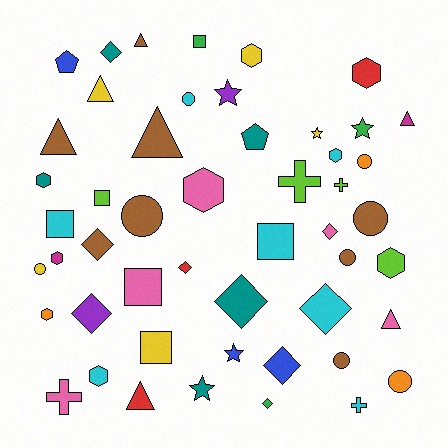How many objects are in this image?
There are 50 objects.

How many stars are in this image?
There are 5 stars.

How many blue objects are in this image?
There are 3 blue objects.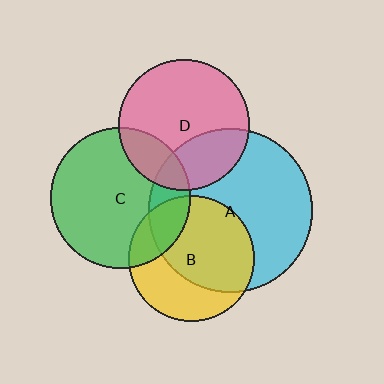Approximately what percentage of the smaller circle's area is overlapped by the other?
Approximately 20%.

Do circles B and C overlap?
Yes.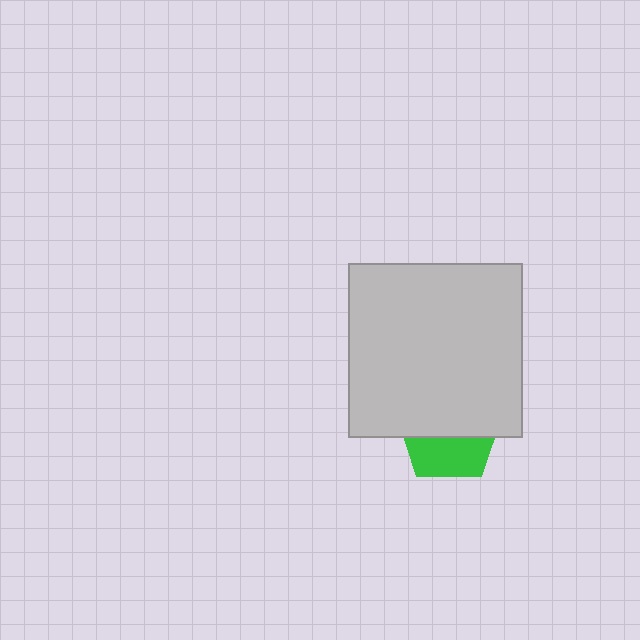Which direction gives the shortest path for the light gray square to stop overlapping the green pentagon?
Moving up gives the shortest separation.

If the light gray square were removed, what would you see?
You would see the complete green pentagon.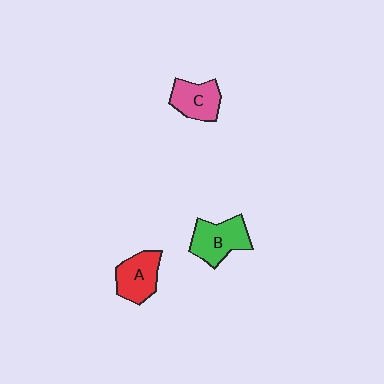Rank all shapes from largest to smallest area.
From largest to smallest: B (green), A (red), C (pink).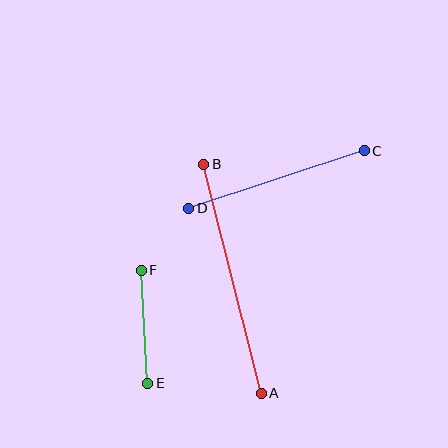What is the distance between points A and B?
The distance is approximately 236 pixels.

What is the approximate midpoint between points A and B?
The midpoint is at approximately (232, 279) pixels.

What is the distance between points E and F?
The distance is approximately 113 pixels.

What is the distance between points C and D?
The distance is approximately 185 pixels.